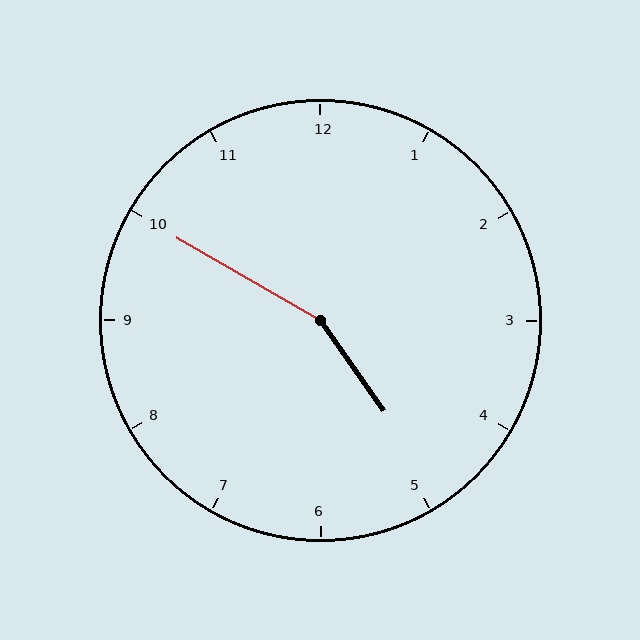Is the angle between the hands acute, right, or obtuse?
It is obtuse.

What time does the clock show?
4:50.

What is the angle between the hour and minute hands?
Approximately 155 degrees.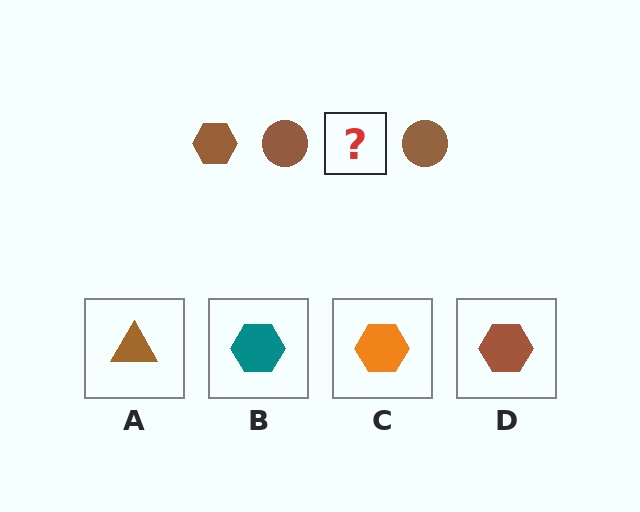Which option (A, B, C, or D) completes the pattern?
D.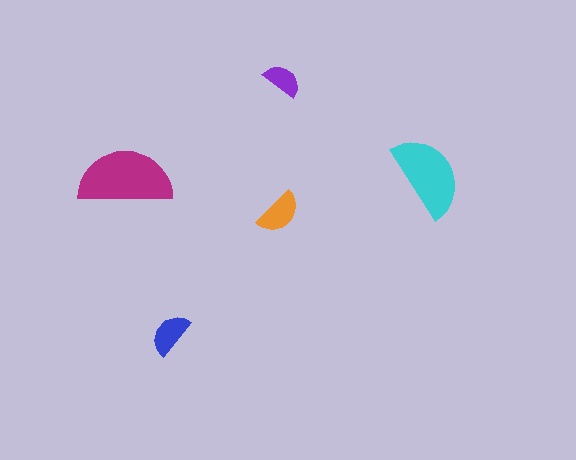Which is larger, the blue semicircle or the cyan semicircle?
The cyan one.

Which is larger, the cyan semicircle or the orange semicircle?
The cyan one.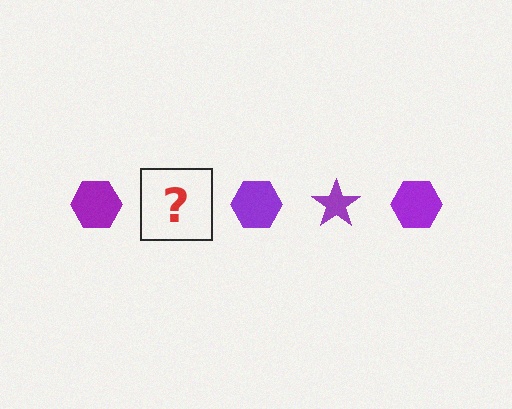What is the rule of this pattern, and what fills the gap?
The rule is that the pattern cycles through hexagon, star shapes in purple. The gap should be filled with a purple star.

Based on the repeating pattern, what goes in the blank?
The blank should be a purple star.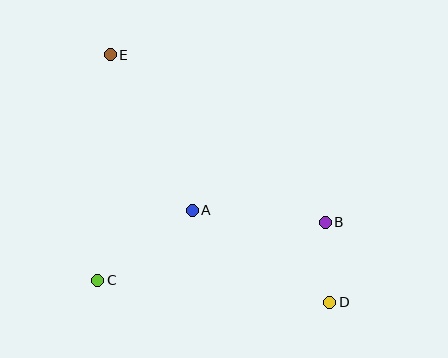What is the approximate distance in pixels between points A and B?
The distance between A and B is approximately 134 pixels.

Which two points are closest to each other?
Points B and D are closest to each other.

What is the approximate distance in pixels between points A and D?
The distance between A and D is approximately 166 pixels.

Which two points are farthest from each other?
Points D and E are farthest from each other.